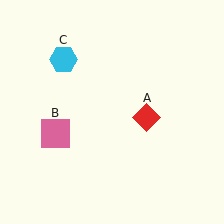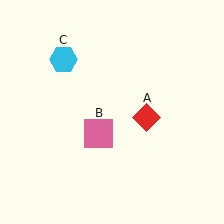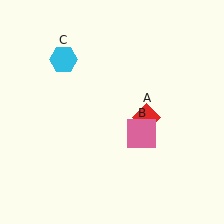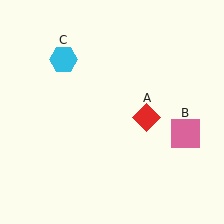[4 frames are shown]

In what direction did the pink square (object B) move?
The pink square (object B) moved right.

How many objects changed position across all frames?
1 object changed position: pink square (object B).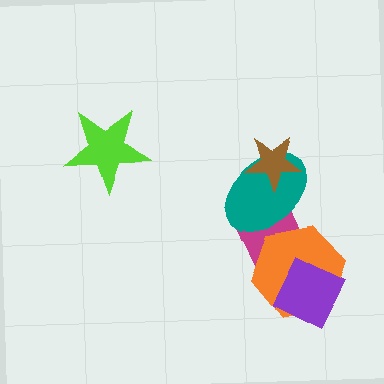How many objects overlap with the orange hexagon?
3 objects overlap with the orange hexagon.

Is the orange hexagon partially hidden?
Yes, it is partially covered by another shape.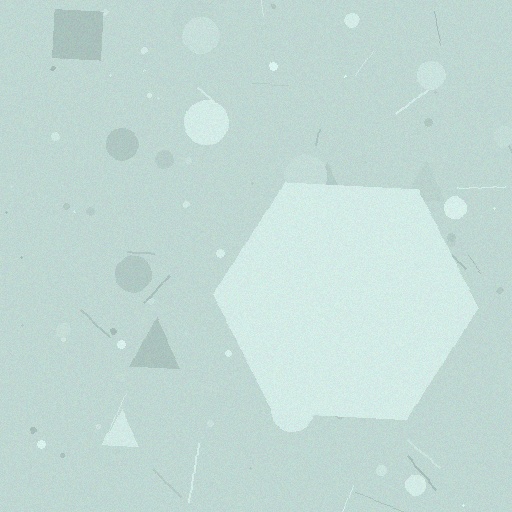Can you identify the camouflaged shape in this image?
The camouflaged shape is a hexagon.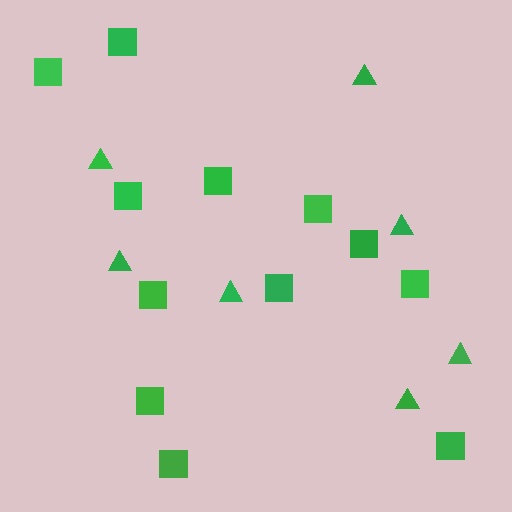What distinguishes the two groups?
There are 2 groups: one group of triangles (7) and one group of squares (12).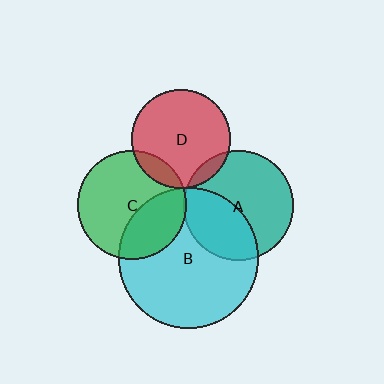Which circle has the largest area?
Circle B (cyan).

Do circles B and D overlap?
Yes.